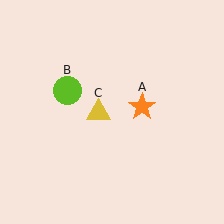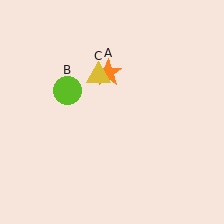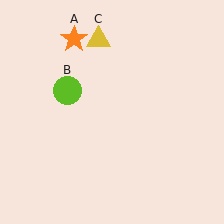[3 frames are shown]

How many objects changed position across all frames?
2 objects changed position: orange star (object A), yellow triangle (object C).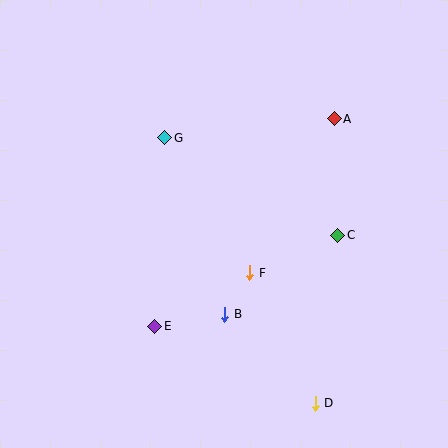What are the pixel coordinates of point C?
Point C is at (338, 235).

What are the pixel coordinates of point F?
Point F is at (250, 273).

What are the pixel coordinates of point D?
Point D is at (315, 403).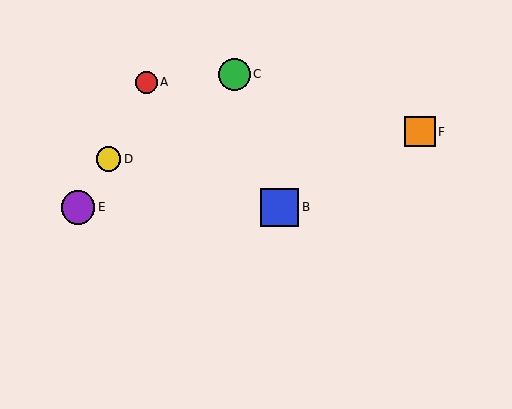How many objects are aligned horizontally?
2 objects (B, E) are aligned horizontally.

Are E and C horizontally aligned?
No, E is at y≈207 and C is at y≈74.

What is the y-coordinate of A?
Object A is at y≈82.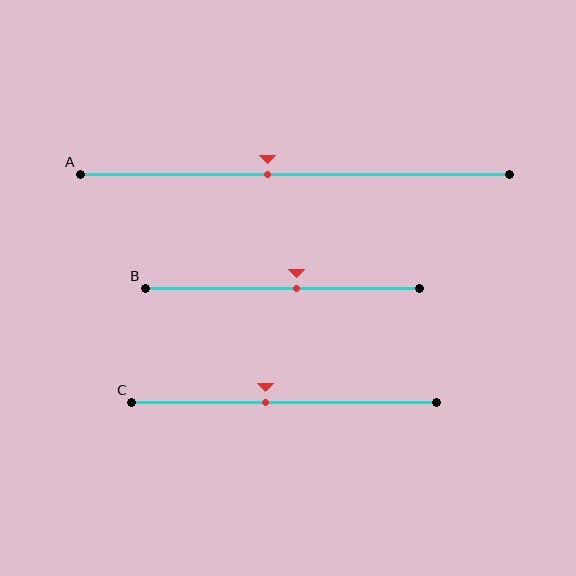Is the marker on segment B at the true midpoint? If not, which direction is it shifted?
No, the marker on segment B is shifted to the right by about 5% of the segment length.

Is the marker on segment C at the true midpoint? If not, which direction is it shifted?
No, the marker on segment C is shifted to the left by about 6% of the segment length.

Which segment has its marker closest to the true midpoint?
Segment B has its marker closest to the true midpoint.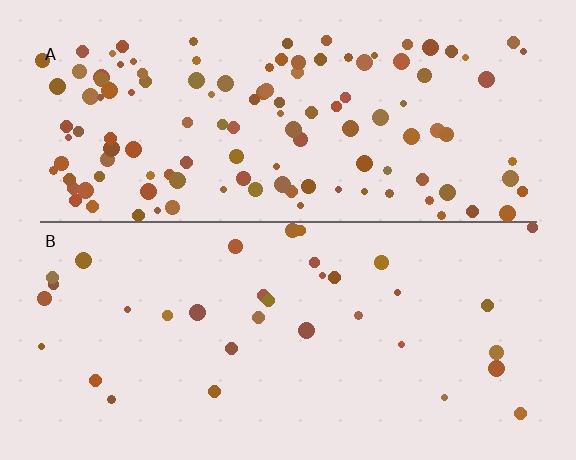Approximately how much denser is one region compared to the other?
Approximately 3.7× — region A over region B.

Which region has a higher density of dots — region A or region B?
A (the top).